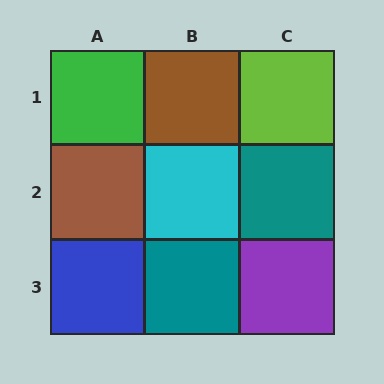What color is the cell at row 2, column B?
Cyan.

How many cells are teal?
2 cells are teal.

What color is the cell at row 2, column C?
Teal.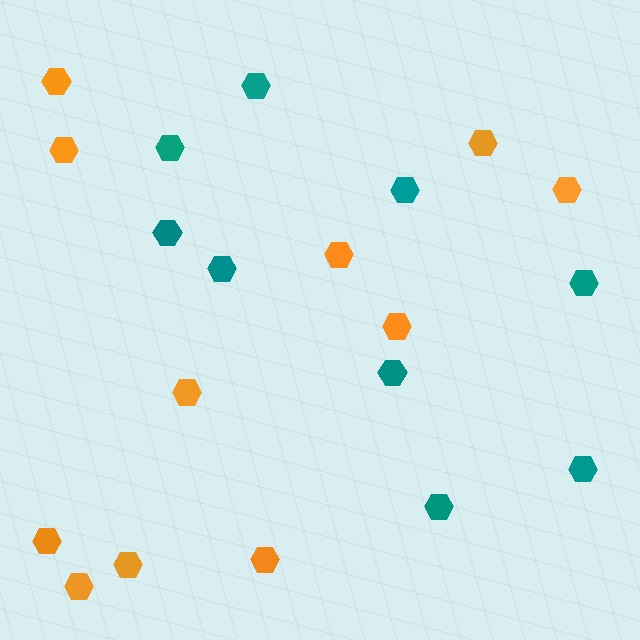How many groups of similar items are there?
There are 2 groups: one group of orange hexagons (11) and one group of teal hexagons (9).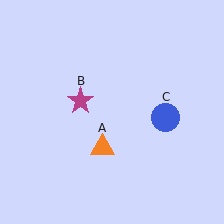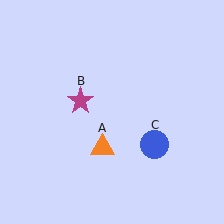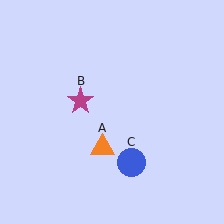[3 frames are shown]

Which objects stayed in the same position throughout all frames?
Orange triangle (object A) and magenta star (object B) remained stationary.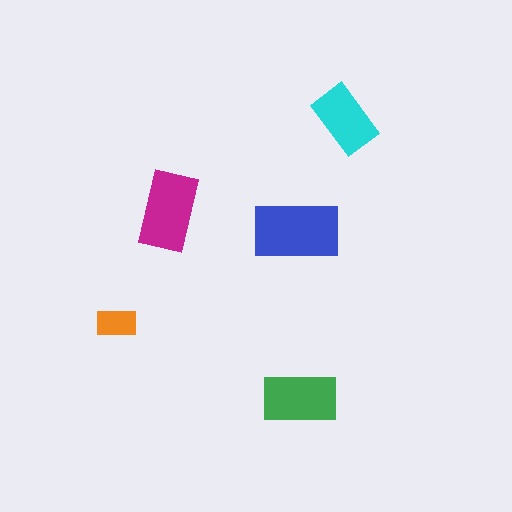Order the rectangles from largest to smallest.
the blue one, the magenta one, the green one, the cyan one, the orange one.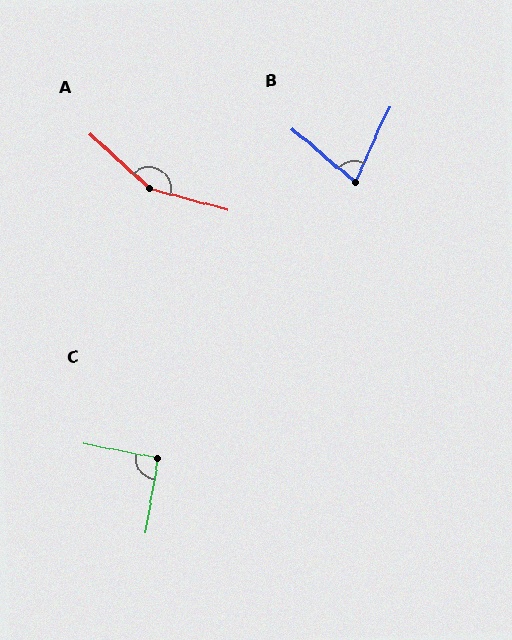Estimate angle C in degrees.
Approximately 92 degrees.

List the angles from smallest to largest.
B (74°), C (92°), A (153°).